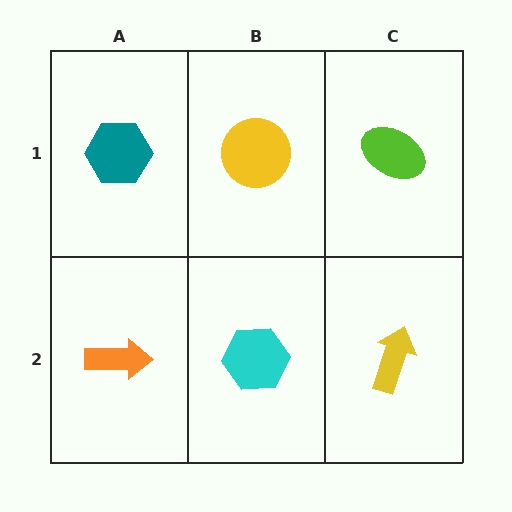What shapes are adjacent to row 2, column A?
A teal hexagon (row 1, column A), a cyan hexagon (row 2, column B).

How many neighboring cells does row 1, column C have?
2.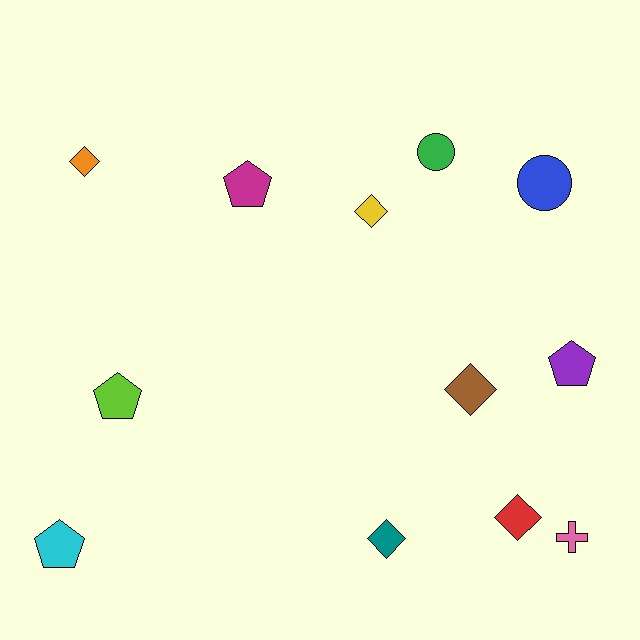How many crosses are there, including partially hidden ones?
There is 1 cross.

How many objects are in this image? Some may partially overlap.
There are 12 objects.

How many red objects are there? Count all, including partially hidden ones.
There is 1 red object.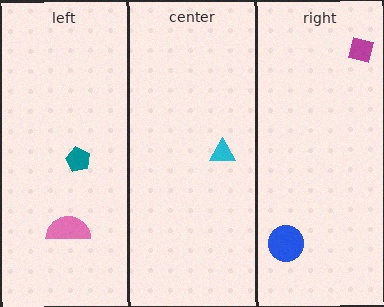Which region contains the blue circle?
The right region.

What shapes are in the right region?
The blue circle, the magenta square.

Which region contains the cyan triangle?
The center region.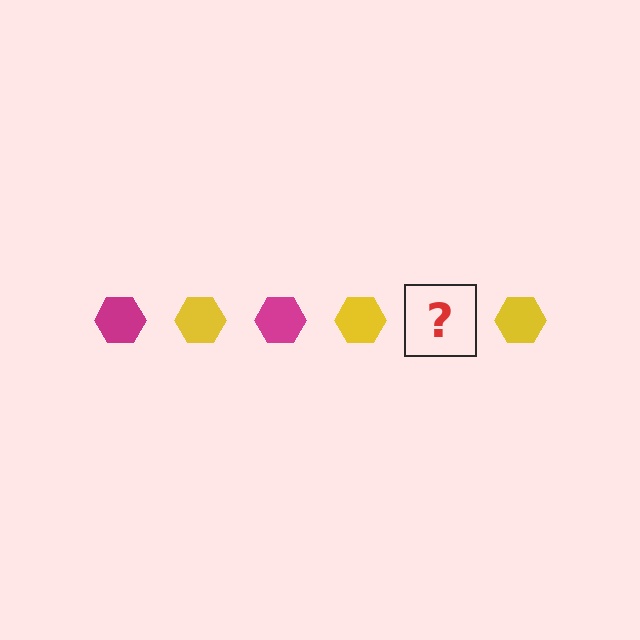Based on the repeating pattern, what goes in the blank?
The blank should be a magenta hexagon.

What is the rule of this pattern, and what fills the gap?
The rule is that the pattern cycles through magenta, yellow hexagons. The gap should be filled with a magenta hexagon.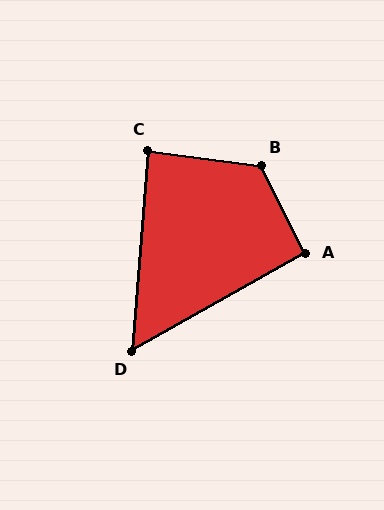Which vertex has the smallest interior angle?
D, at approximately 56 degrees.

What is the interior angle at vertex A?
Approximately 93 degrees (approximately right).